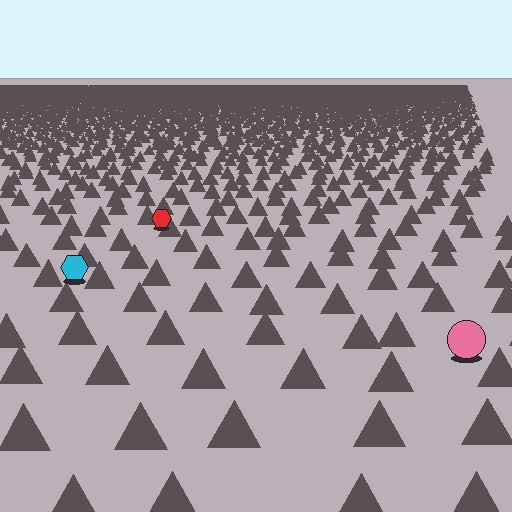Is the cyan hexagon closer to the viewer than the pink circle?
No. The pink circle is closer — you can tell from the texture gradient: the ground texture is coarser near it.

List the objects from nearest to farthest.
From nearest to farthest: the pink circle, the cyan hexagon, the red hexagon.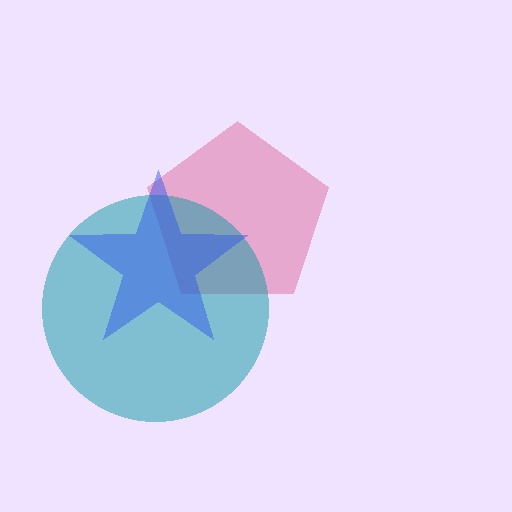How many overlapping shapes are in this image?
There are 3 overlapping shapes in the image.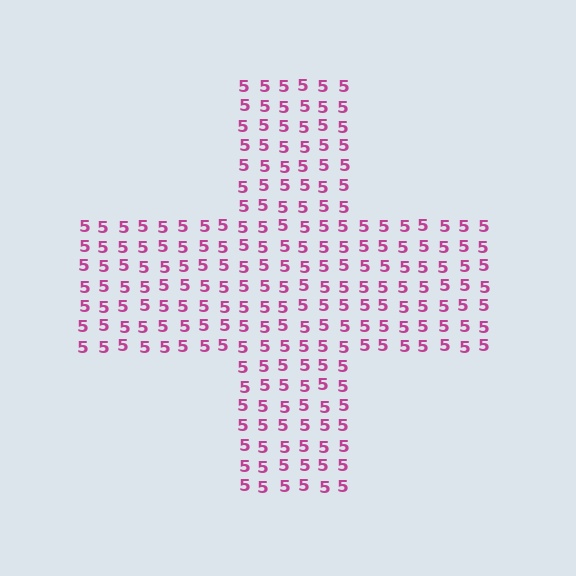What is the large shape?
The large shape is a cross.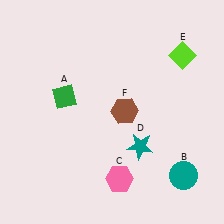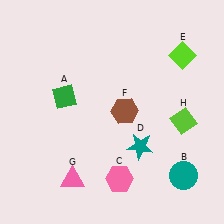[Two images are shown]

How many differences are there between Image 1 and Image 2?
There are 2 differences between the two images.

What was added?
A pink triangle (G), a lime diamond (H) were added in Image 2.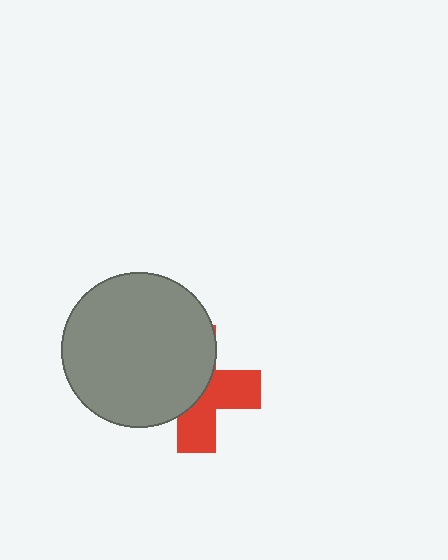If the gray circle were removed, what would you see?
You would see the complete red cross.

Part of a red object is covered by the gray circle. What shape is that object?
It is a cross.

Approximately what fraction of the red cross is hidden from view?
Roughly 54% of the red cross is hidden behind the gray circle.